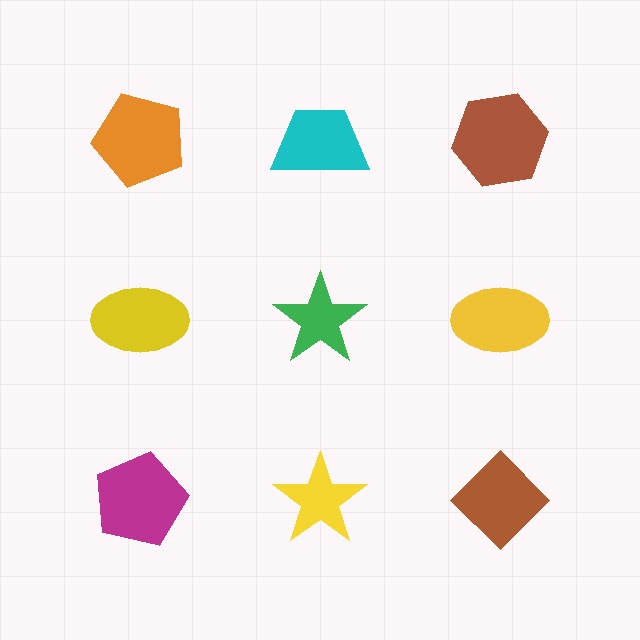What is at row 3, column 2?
A yellow star.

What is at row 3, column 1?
A magenta pentagon.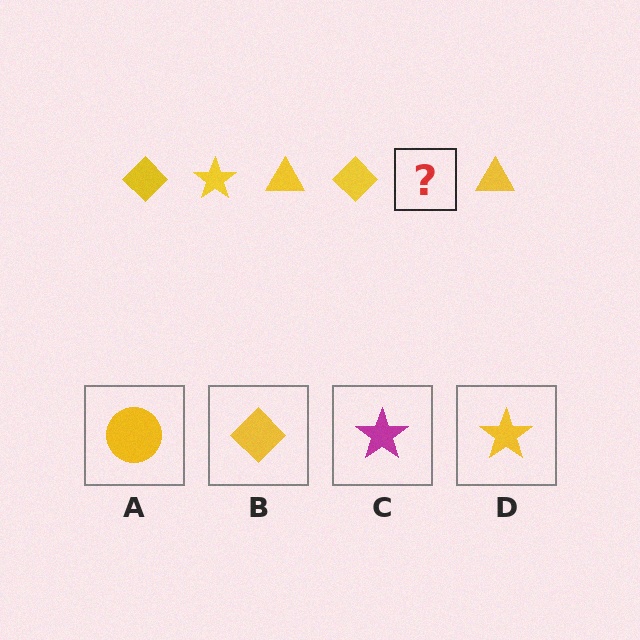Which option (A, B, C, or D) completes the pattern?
D.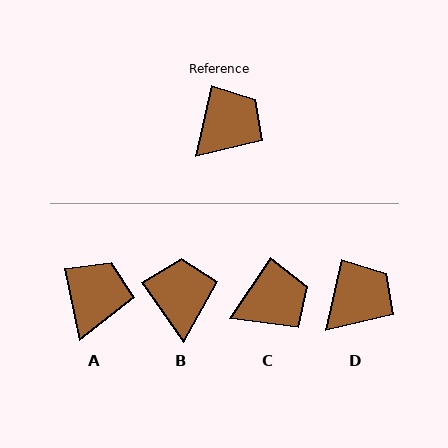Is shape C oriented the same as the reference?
No, it is off by about 22 degrees.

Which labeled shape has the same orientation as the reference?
D.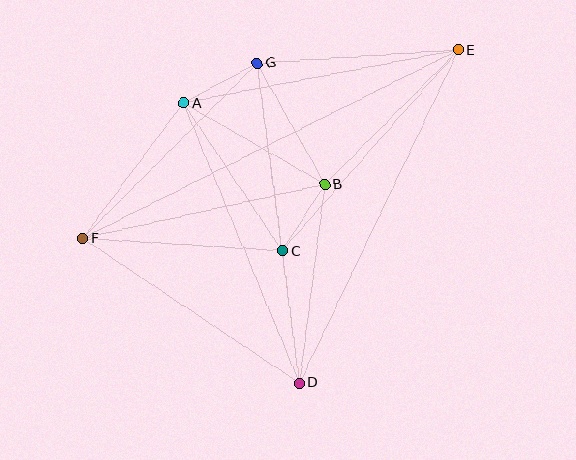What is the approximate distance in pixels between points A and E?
The distance between A and E is approximately 280 pixels.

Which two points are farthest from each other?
Points E and F are farthest from each other.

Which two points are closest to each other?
Points B and C are closest to each other.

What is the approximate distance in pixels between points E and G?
The distance between E and G is approximately 202 pixels.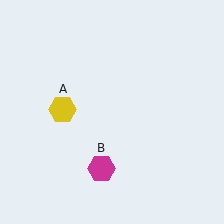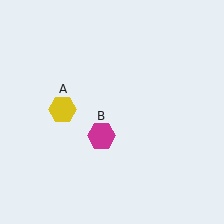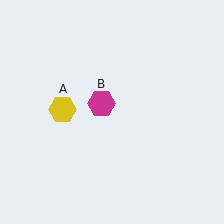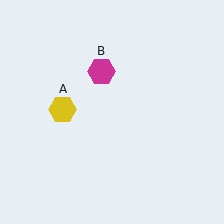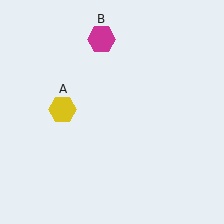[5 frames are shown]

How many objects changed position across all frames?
1 object changed position: magenta hexagon (object B).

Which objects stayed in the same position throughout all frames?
Yellow hexagon (object A) remained stationary.